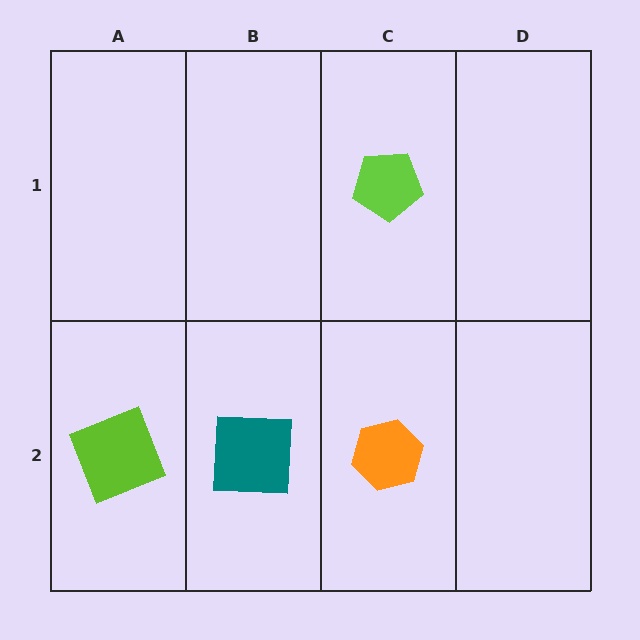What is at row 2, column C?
An orange hexagon.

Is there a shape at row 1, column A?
No, that cell is empty.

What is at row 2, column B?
A teal square.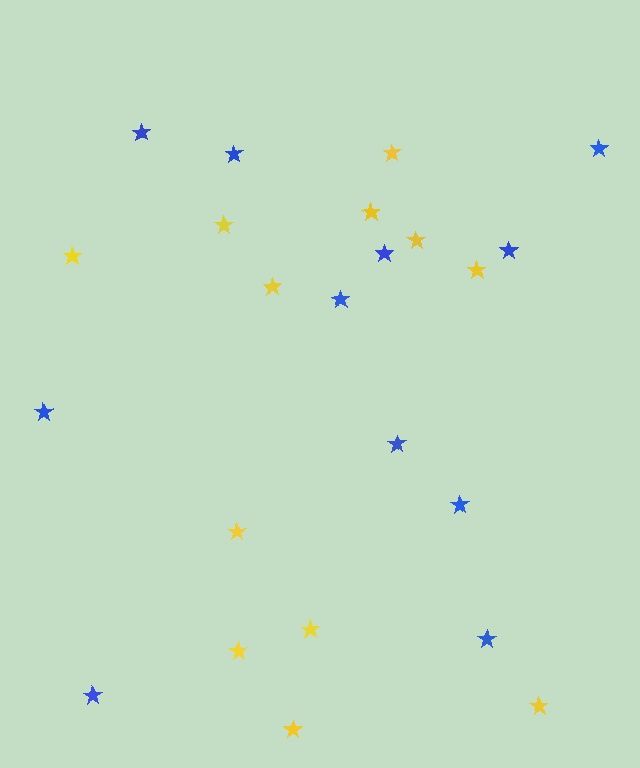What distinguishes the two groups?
There are 2 groups: one group of blue stars (11) and one group of yellow stars (12).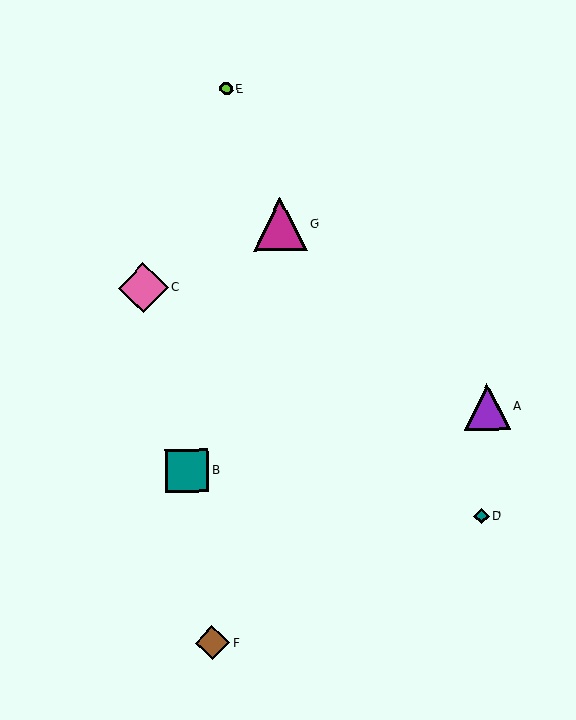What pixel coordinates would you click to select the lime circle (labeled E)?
Click at (226, 89) to select the lime circle E.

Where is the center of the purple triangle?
The center of the purple triangle is at (487, 407).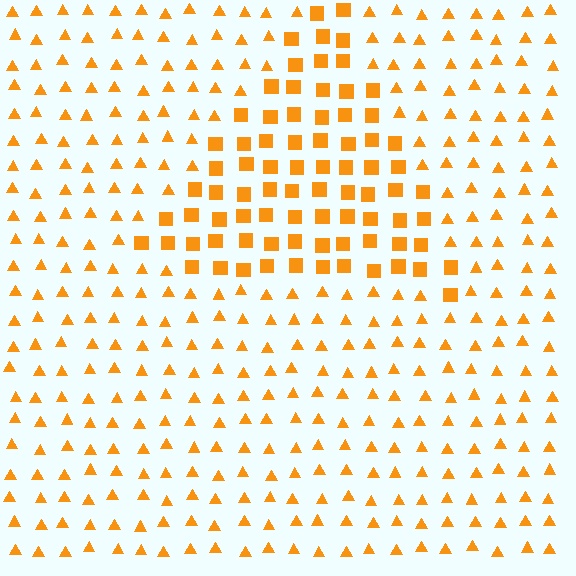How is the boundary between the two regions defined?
The boundary is defined by a change in element shape: squares inside vs. triangles outside. All elements share the same color and spacing.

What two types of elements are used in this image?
The image uses squares inside the triangle region and triangles outside it.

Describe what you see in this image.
The image is filled with small orange elements arranged in a uniform grid. A triangle-shaped region contains squares, while the surrounding area contains triangles. The boundary is defined purely by the change in element shape.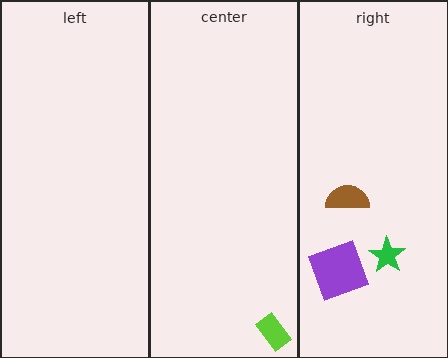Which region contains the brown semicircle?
The right region.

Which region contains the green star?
The right region.